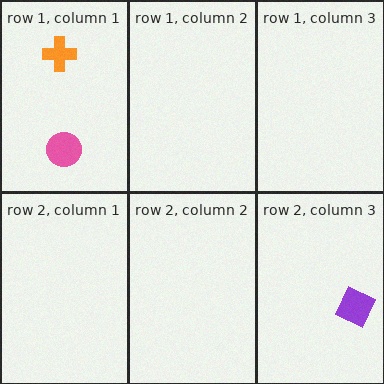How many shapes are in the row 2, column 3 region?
1.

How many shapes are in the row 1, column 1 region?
2.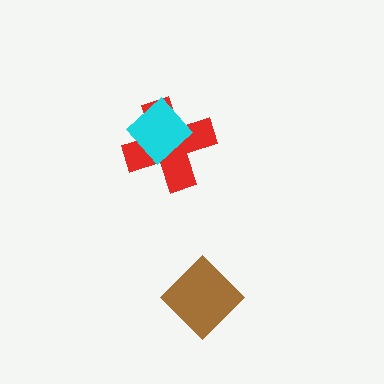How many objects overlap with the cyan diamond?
1 object overlaps with the cyan diamond.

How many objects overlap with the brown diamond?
0 objects overlap with the brown diamond.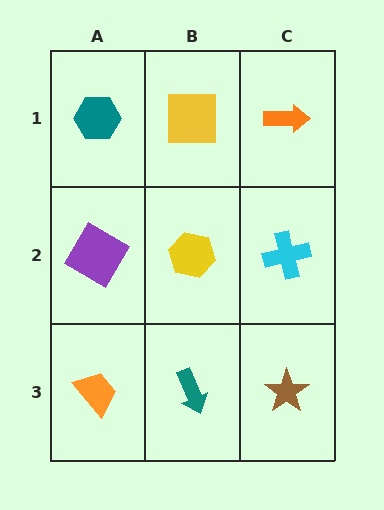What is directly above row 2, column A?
A teal hexagon.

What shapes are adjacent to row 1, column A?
A purple diamond (row 2, column A), a yellow square (row 1, column B).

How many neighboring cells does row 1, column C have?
2.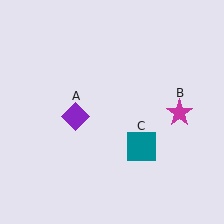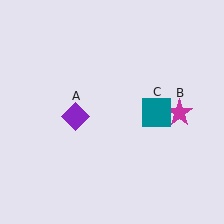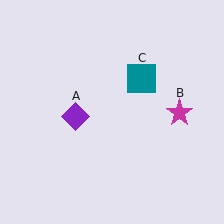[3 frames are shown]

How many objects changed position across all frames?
1 object changed position: teal square (object C).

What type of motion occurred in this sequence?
The teal square (object C) rotated counterclockwise around the center of the scene.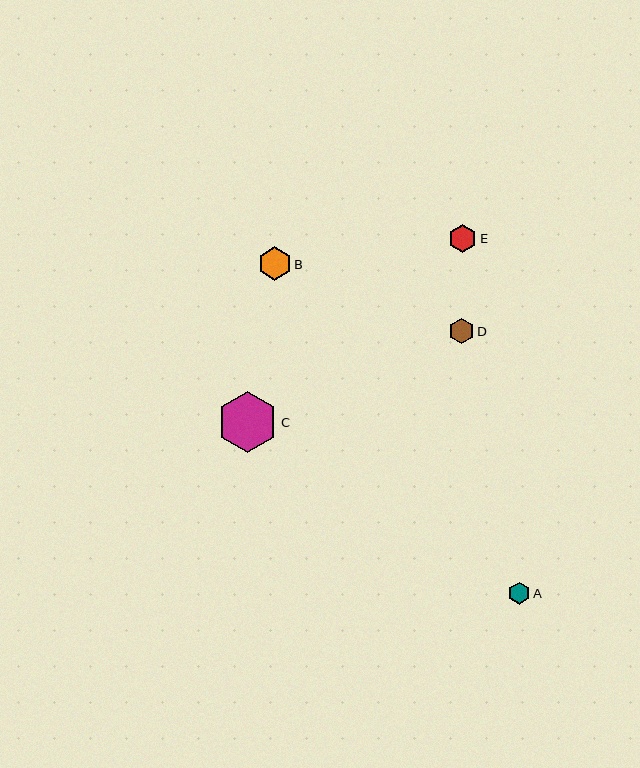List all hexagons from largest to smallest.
From largest to smallest: C, B, E, D, A.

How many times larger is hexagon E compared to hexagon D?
Hexagon E is approximately 1.1 times the size of hexagon D.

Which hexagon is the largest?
Hexagon C is the largest with a size of approximately 61 pixels.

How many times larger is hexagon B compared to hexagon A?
Hexagon B is approximately 1.5 times the size of hexagon A.